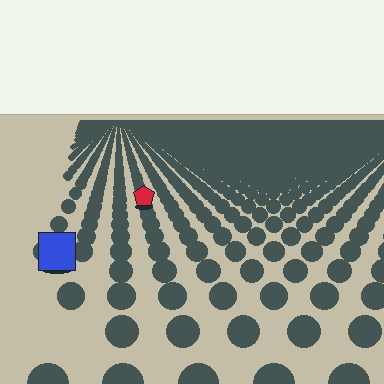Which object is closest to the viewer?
The blue square is closest. The texture marks near it are larger and more spread out.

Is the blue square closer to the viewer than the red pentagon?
Yes. The blue square is closer — you can tell from the texture gradient: the ground texture is coarser near it.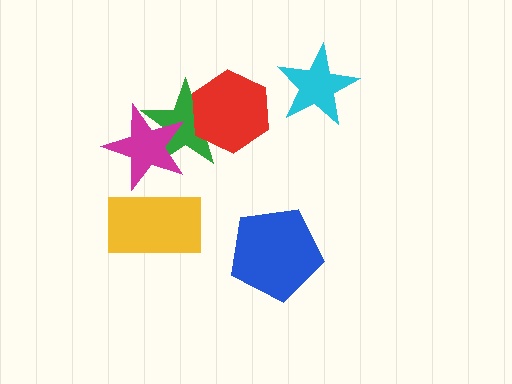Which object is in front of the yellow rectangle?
The magenta star is in front of the yellow rectangle.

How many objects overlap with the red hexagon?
1 object overlaps with the red hexagon.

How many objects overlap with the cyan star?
0 objects overlap with the cyan star.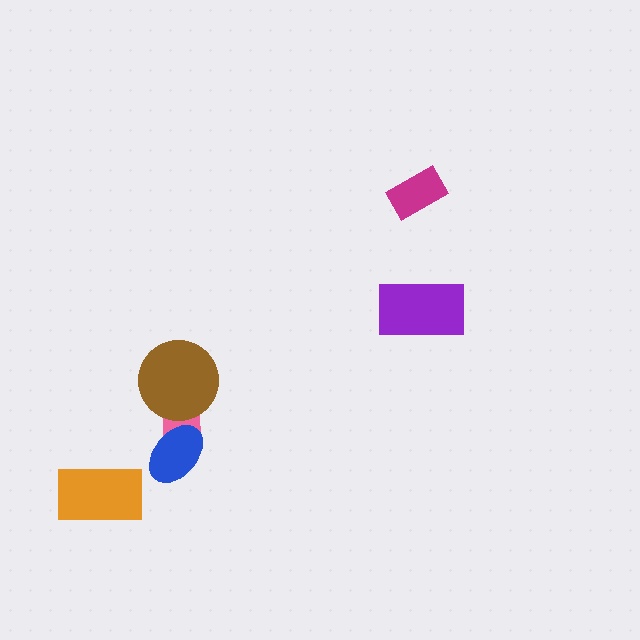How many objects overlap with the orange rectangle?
0 objects overlap with the orange rectangle.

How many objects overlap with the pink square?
2 objects overlap with the pink square.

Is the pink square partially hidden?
Yes, it is partially covered by another shape.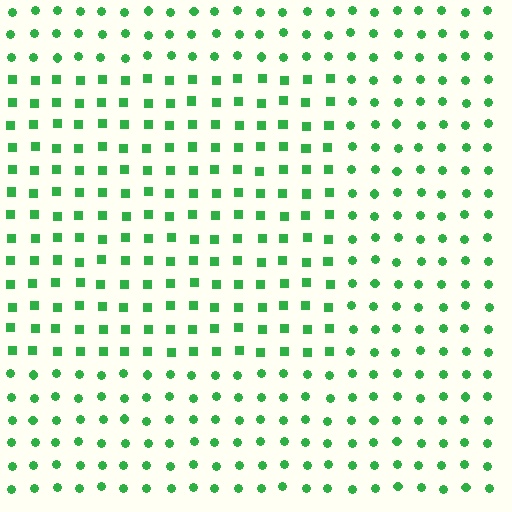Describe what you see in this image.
The image is filled with small green elements arranged in a uniform grid. A rectangle-shaped region contains squares, while the surrounding area contains circles. The boundary is defined purely by the change in element shape.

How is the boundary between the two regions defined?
The boundary is defined by a change in element shape: squares inside vs. circles outside. All elements share the same color and spacing.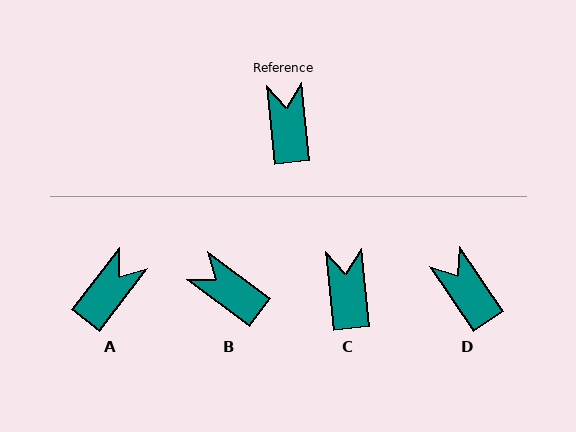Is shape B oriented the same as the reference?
No, it is off by about 48 degrees.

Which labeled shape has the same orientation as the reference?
C.